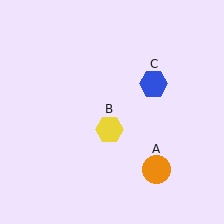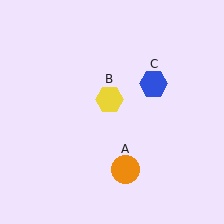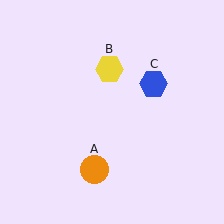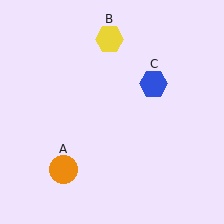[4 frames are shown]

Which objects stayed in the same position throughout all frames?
Blue hexagon (object C) remained stationary.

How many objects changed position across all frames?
2 objects changed position: orange circle (object A), yellow hexagon (object B).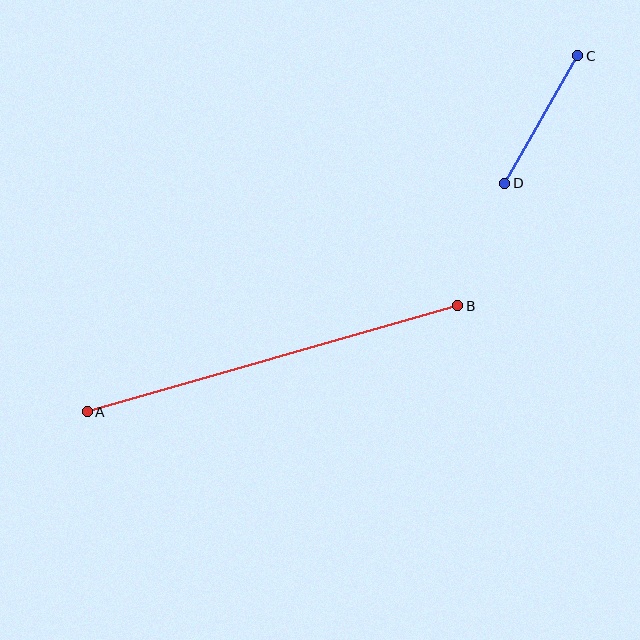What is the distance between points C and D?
The distance is approximately 147 pixels.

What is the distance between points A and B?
The distance is approximately 386 pixels.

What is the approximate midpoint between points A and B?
The midpoint is at approximately (273, 359) pixels.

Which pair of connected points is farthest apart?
Points A and B are farthest apart.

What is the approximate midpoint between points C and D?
The midpoint is at approximately (541, 119) pixels.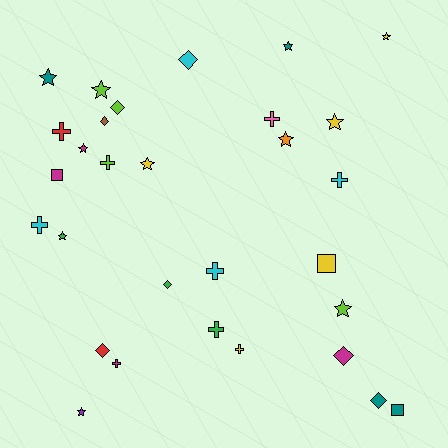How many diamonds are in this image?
There are 7 diamonds.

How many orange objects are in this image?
There is 1 orange object.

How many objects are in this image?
There are 30 objects.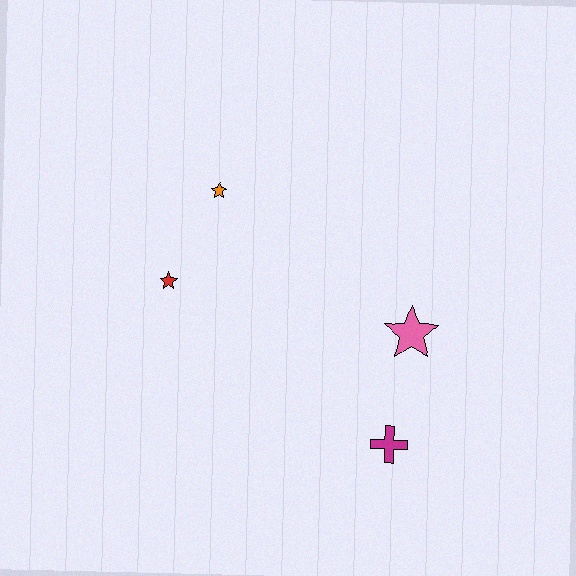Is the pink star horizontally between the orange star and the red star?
No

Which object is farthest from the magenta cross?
The orange star is farthest from the magenta cross.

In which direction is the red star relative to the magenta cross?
The red star is to the left of the magenta cross.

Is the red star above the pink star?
Yes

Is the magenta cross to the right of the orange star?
Yes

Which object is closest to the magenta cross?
The pink star is closest to the magenta cross.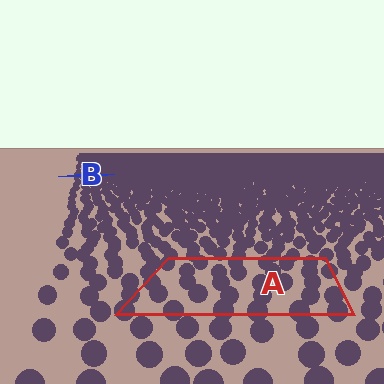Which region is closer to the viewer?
Region A is closer. The texture elements there are larger and more spread out.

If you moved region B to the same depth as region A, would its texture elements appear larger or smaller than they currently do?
They would appear larger. At a closer depth, the same texture elements are projected at a bigger on-screen size.